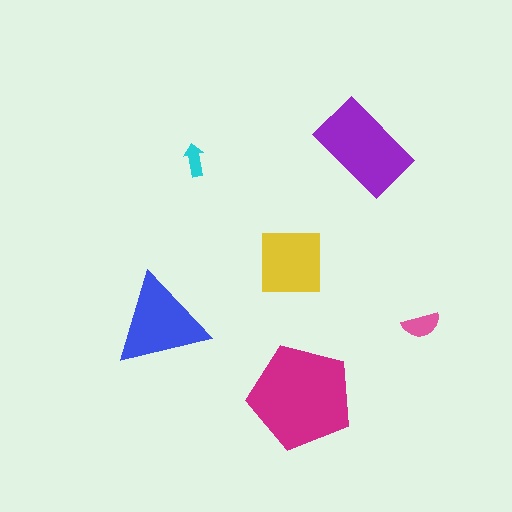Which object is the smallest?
The cyan arrow.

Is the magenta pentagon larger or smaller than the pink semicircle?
Larger.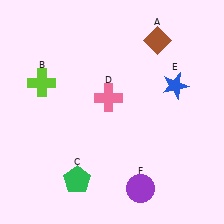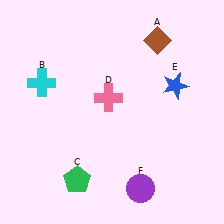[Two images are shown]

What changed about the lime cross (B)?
In Image 1, B is lime. In Image 2, it changed to cyan.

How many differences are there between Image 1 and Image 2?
There is 1 difference between the two images.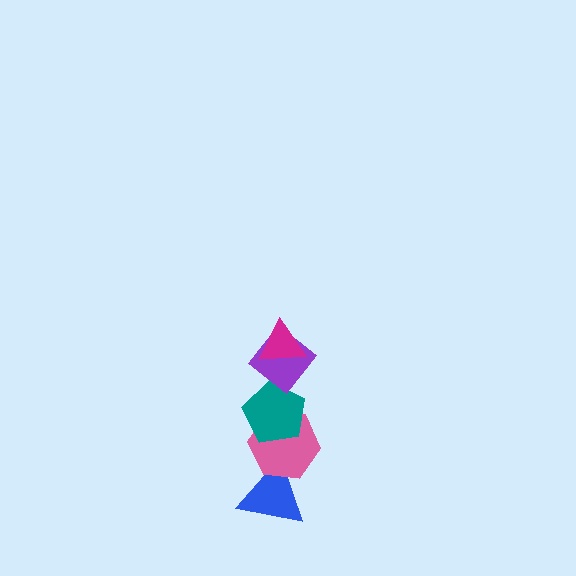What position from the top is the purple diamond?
The purple diamond is 2nd from the top.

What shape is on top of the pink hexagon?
The teal pentagon is on top of the pink hexagon.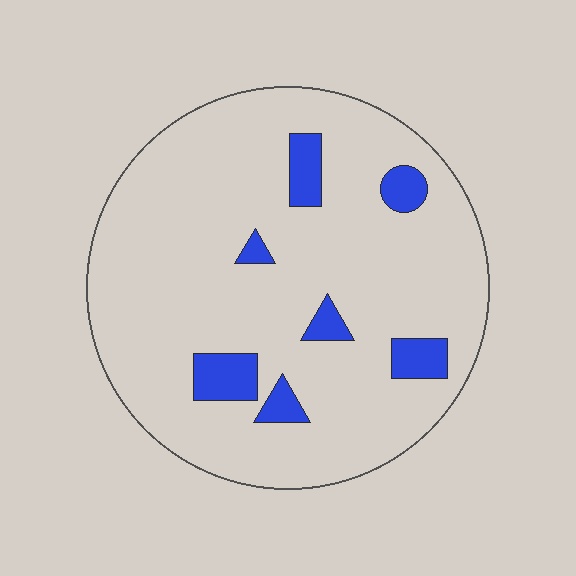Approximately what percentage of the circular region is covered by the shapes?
Approximately 10%.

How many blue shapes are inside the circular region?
7.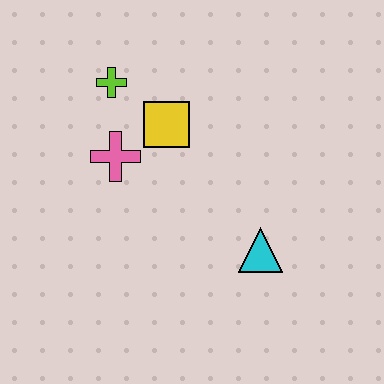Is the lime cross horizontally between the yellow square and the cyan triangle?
No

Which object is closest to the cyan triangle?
The yellow square is closest to the cyan triangle.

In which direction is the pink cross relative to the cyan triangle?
The pink cross is to the left of the cyan triangle.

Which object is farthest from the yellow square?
The cyan triangle is farthest from the yellow square.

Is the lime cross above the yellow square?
Yes